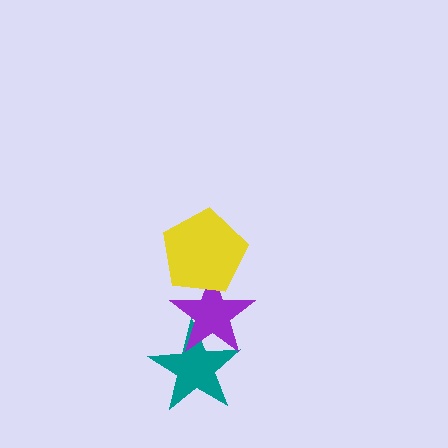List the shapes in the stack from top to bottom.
From top to bottom: the yellow pentagon, the purple star, the teal star.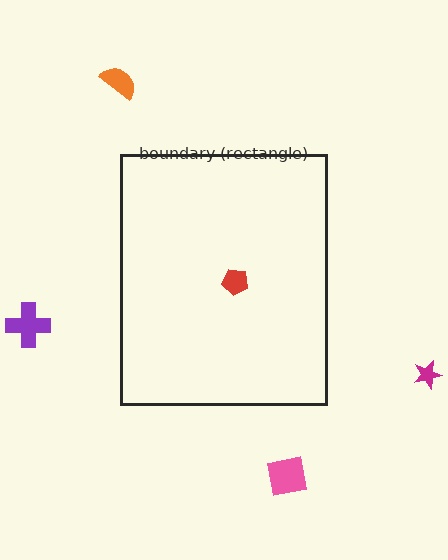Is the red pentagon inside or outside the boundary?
Inside.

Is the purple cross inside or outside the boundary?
Outside.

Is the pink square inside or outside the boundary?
Outside.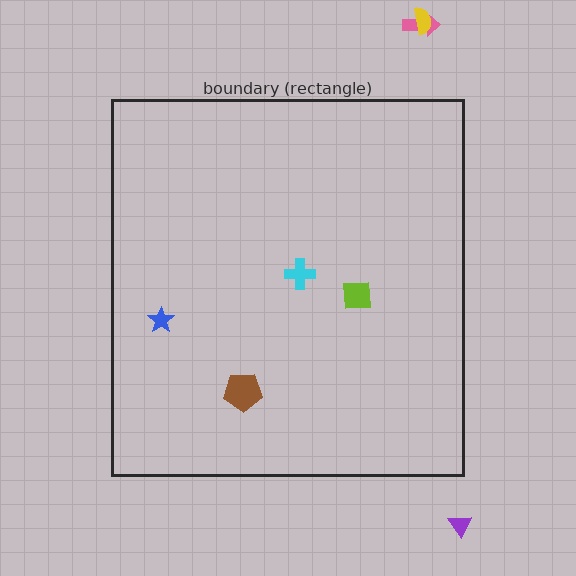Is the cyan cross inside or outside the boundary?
Inside.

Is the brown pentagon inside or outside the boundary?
Inside.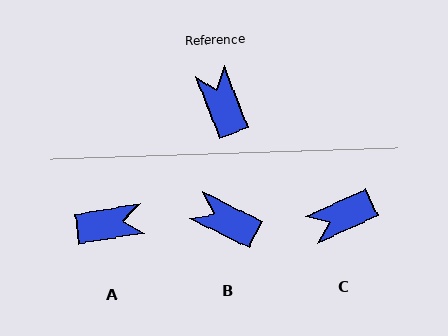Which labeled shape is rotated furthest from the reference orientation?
A, about 102 degrees away.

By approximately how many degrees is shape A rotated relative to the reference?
Approximately 102 degrees clockwise.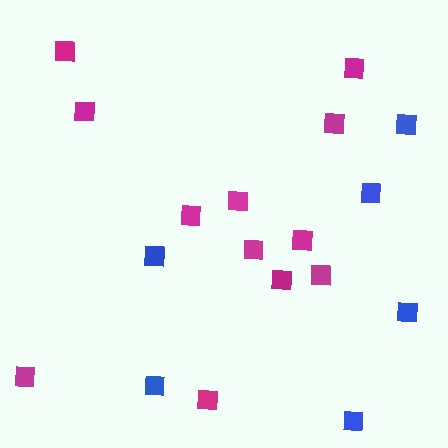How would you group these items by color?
There are 2 groups: one group of magenta squares (12) and one group of blue squares (6).